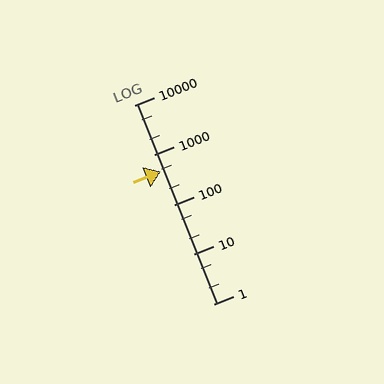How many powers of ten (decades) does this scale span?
The scale spans 4 decades, from 1 to 10000.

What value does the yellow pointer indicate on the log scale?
The pointer indicates approximately 470.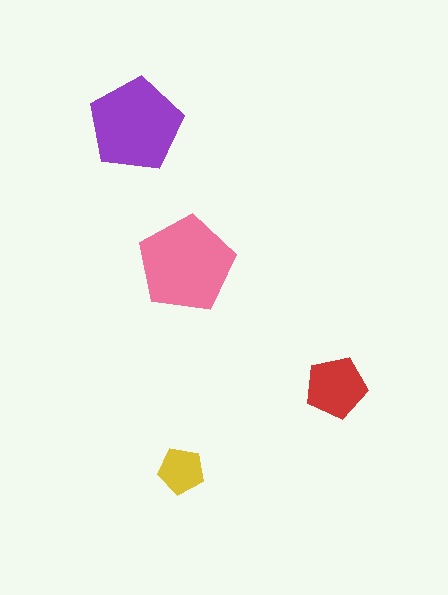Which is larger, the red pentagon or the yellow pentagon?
The red one.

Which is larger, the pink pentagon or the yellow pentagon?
The pink one.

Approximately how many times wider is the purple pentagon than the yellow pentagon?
About 2 times wider.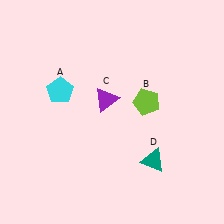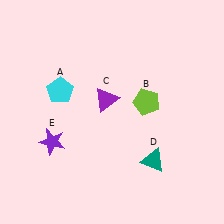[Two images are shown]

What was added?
A purple star (E) was added in Image 2.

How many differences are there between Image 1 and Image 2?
There is 1 difference between the two images.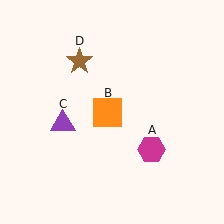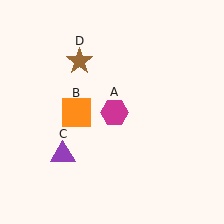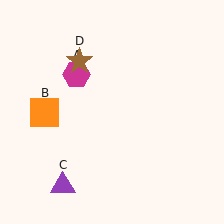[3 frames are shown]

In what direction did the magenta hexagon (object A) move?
The magenta hexagon (object A) moved up and to the left.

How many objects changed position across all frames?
3 objects changed position: magenta hexagon (object A), orange square (object B), purple triangle (object C).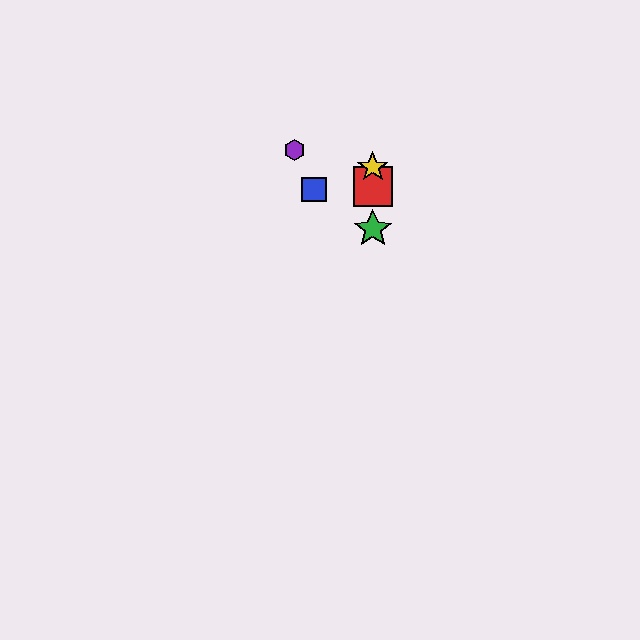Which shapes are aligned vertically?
The red square, the green star, the yellow star are aligned vertically.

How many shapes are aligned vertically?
3 shapes (the red square, the green star, the yellow star) are aligned vertically.